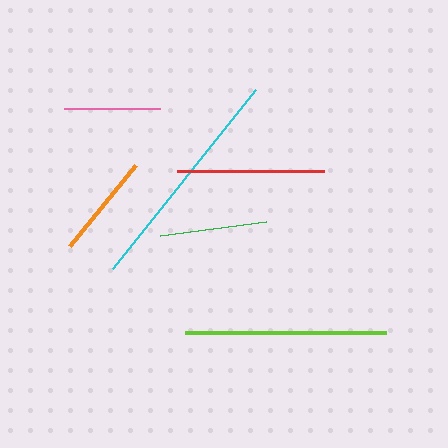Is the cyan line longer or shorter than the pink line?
The cyan line is longer than the pink line.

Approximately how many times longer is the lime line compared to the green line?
The lime line is approximately 1.9 times the length of the green line.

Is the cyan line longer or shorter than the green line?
The cyan line is longer than the green line.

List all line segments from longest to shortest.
From longest to shortest: cyan, lime, red, green, orange, pink.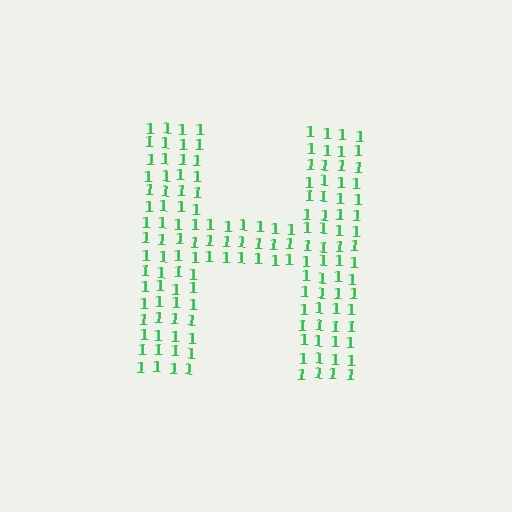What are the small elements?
The small elements are digit 1's.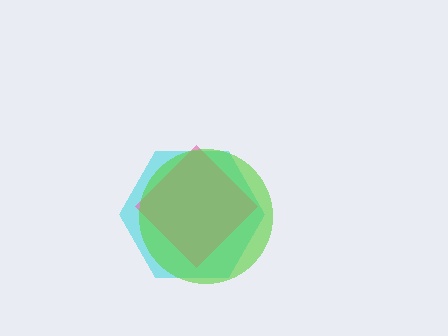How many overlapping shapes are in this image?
There are 3 overlapping shapes in the image.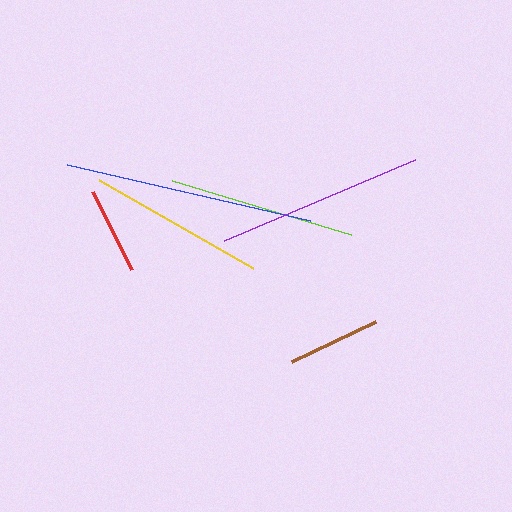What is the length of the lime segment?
The lime segment is approximately 187 pixels long.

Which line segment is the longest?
The blue line is the longest at approximately 249 pixels.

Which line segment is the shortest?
The red line is the shortest at approximately 87 pixels.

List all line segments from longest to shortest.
From longest to shortest: blue, purple, lime, yellow, brown, red.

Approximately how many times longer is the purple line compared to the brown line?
The purple line is approximately 2.2 times the length of the brown line.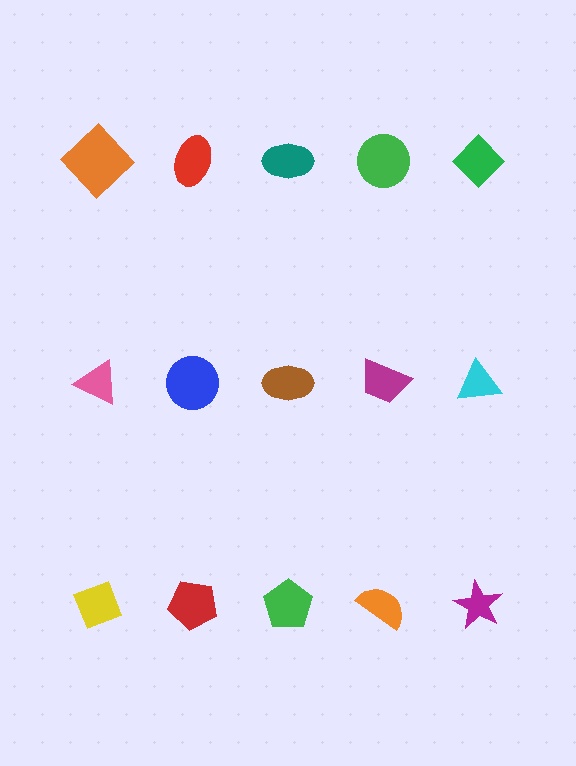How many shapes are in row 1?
5 shapes.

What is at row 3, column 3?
A green pentagon.